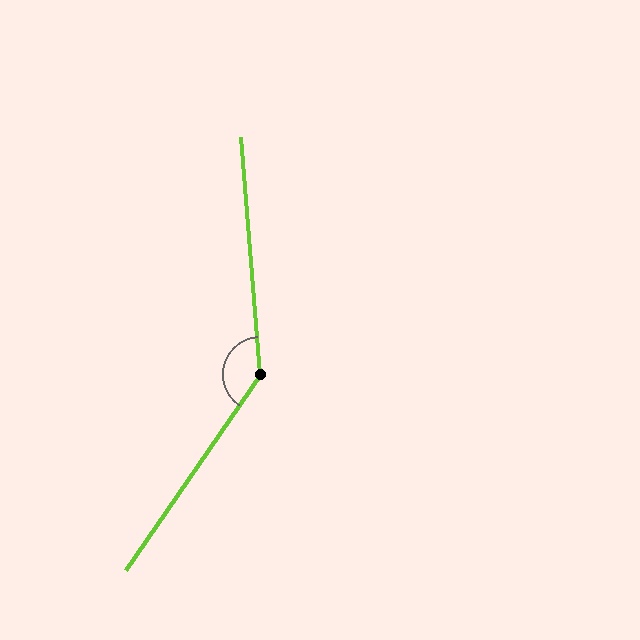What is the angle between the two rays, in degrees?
Approximately 141 degrees.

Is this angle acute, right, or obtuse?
It is obtuse.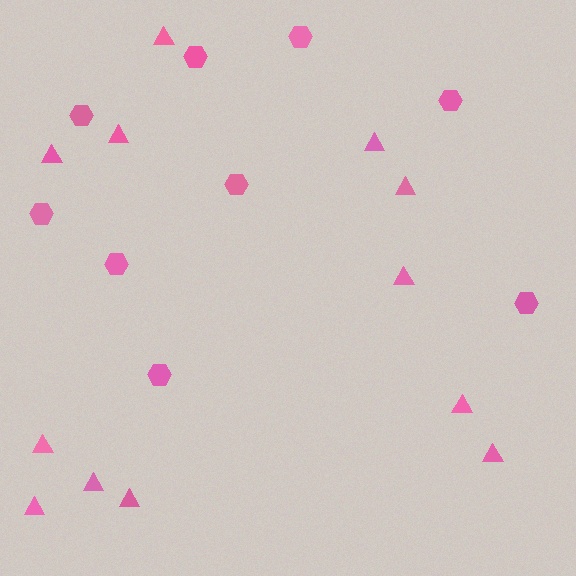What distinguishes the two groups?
There are 2 groups: one group of hexagons (9) and one group of triangles (12).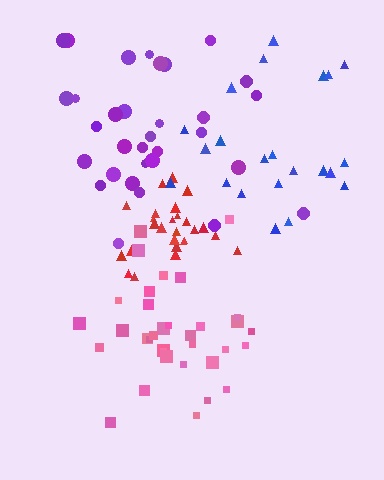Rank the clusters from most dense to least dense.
red, pink, blue, purple.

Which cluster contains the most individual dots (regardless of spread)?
Pink (34).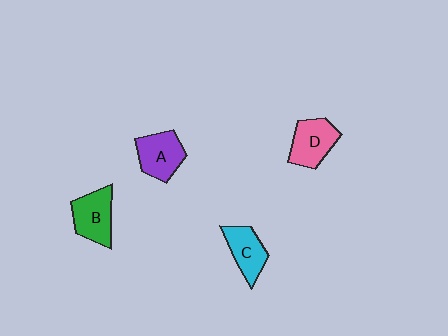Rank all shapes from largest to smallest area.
From largest to smallest: B (green), D (pink), A (purple), C (cyan).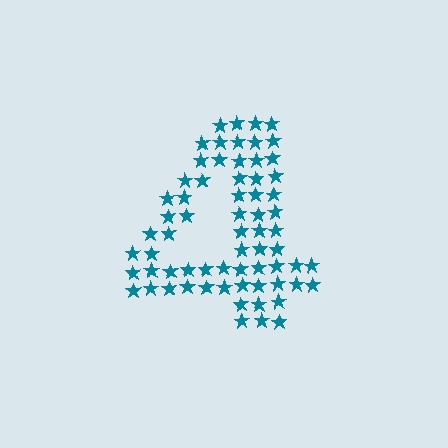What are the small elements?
The small elements are stars.